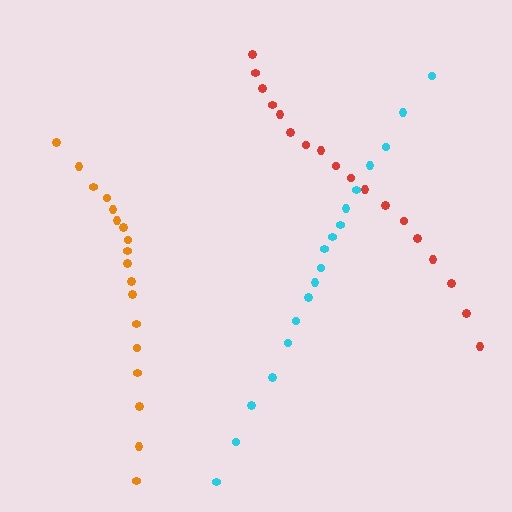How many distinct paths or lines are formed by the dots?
There are 3 distinct paths.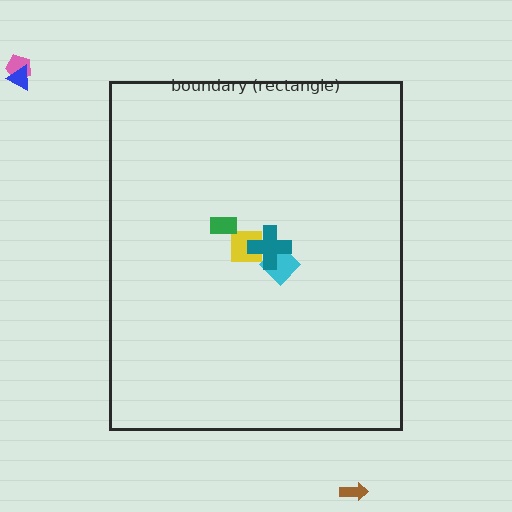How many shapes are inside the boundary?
4 inside, 3 outside.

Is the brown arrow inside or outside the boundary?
Outside.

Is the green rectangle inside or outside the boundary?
Inside.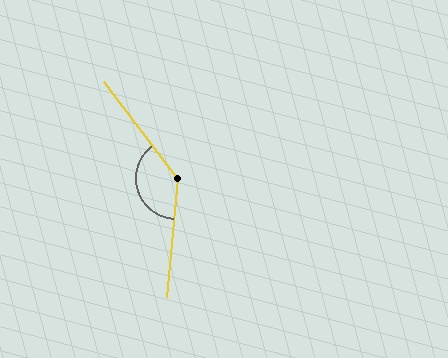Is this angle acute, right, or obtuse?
It is obtuse.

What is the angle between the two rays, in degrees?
Approximately 138 degrees.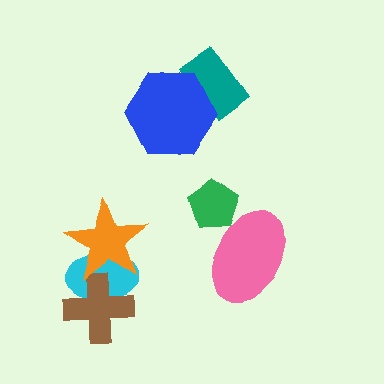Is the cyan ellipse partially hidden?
Yes, it is partially covered by another shape.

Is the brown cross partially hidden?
Yes, it is partially covered by another shape.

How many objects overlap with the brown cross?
2 objects overlap with the brown cross.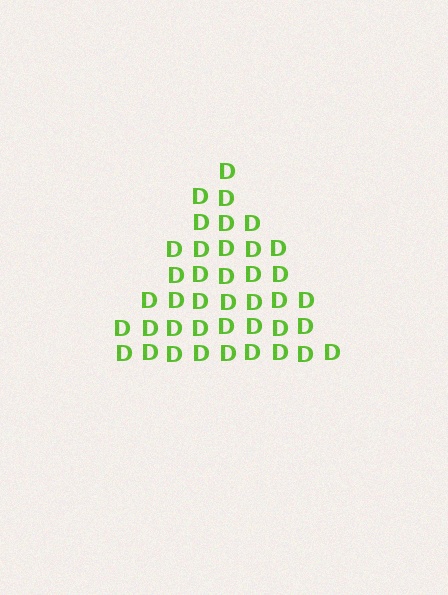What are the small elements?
The small elements are letter D's.